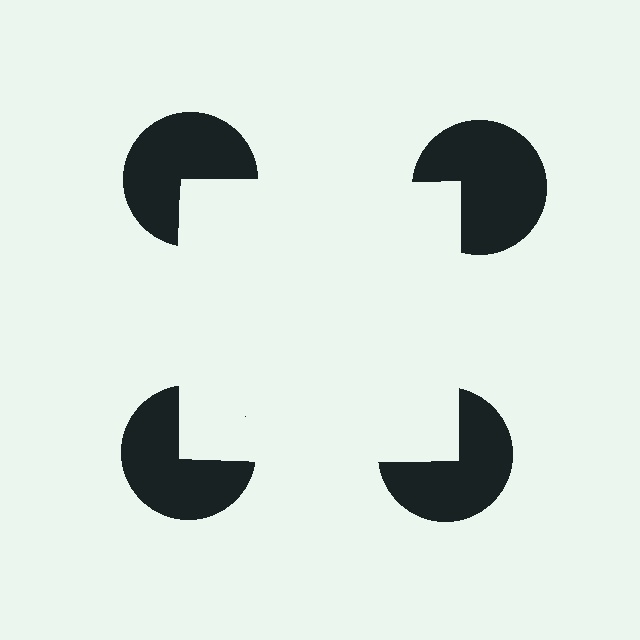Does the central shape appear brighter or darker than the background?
It typically appears slightly brighter than the background, even though no actual brightness change is drawn.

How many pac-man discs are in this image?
There are 4 — one at each vertex of the illusory square.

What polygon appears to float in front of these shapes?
An illusory square — its edges are inferred from the aligned wedge cuts in the pac-man discs, not physically drawn.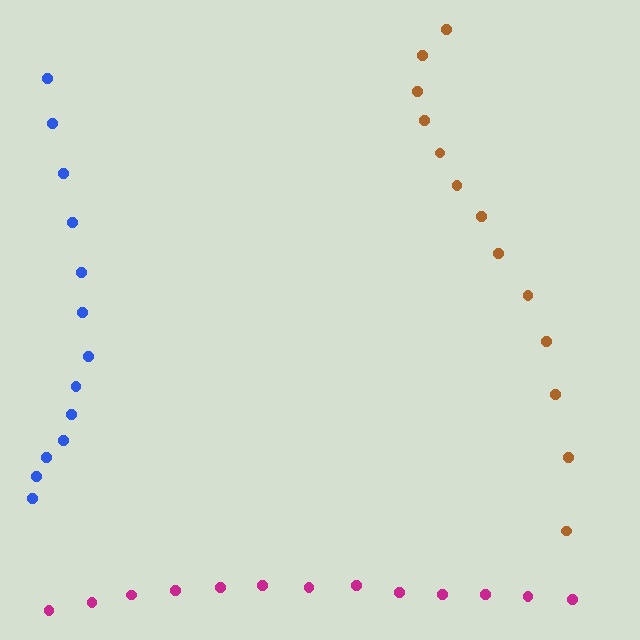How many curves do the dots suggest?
There are 3 distinct paths.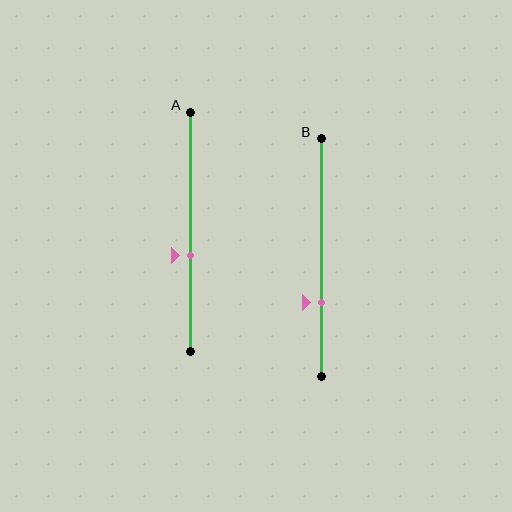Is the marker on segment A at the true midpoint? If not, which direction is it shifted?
No, the marker on segment A is shifted downward by about 10% of the segment length.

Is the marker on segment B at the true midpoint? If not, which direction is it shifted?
No, the marker on segment B is shifted downward by about 19% of the segment length.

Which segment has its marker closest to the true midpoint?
Segment A has its marker closest to the true midpoint.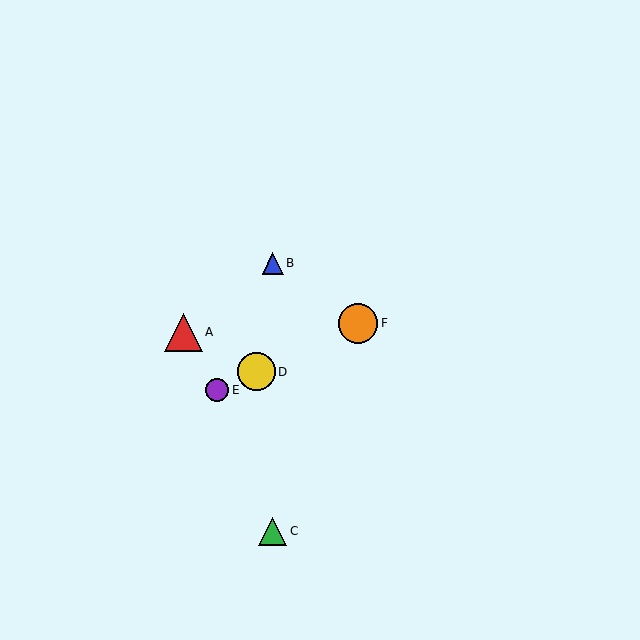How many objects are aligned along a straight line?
3 objects (D, E, F) are aligned along a straight line.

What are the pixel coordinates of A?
Object A is at (183, 332).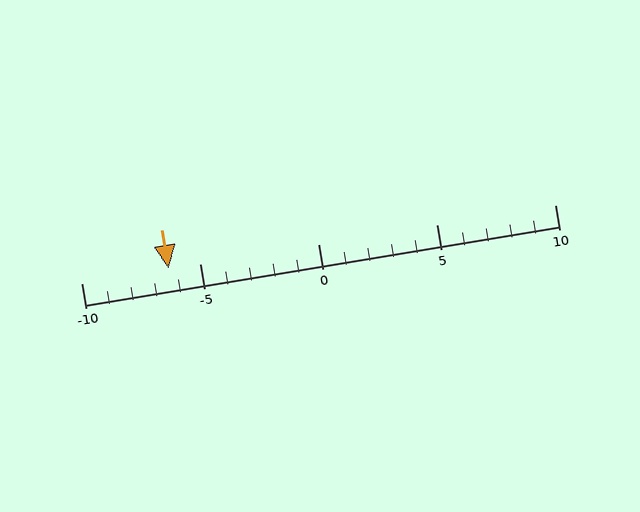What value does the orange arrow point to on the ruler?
The orange arrow points to approximately -6.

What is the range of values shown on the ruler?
The ruler shows values from -10 to 10.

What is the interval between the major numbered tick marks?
The major tick marks are spaced 5 units apart.